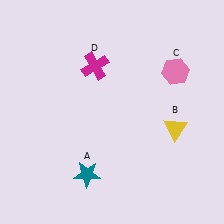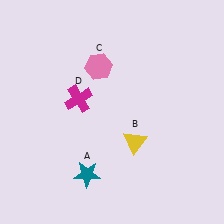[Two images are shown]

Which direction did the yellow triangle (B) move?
The yellow triangle (B) moved left.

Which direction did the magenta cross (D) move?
The magenta cross (D) moved down.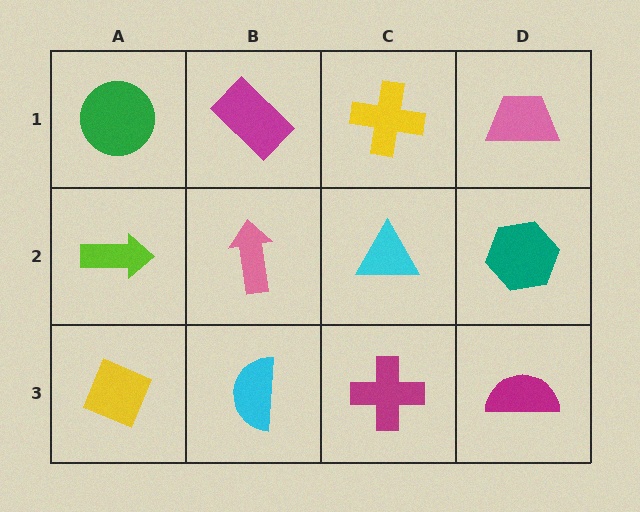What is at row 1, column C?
A yellow cross.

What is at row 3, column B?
A cyan semicircle.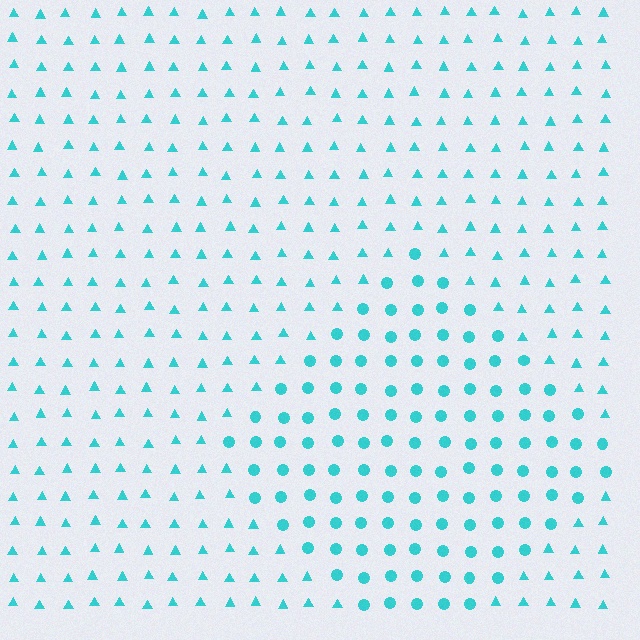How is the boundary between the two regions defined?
The boundary is defined by a change in element shape: circles inside vs. triangles outside. All elements share the same color and spacing.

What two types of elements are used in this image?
The image uses circles inside the diamond region and triangles outside it.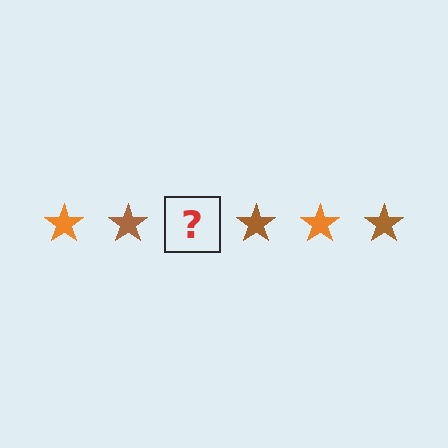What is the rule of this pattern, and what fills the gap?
The rule is that the pattern cycles through orange, brown stars. The gap should be filled with an orange star.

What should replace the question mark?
The question mark should be replaced with an orange star.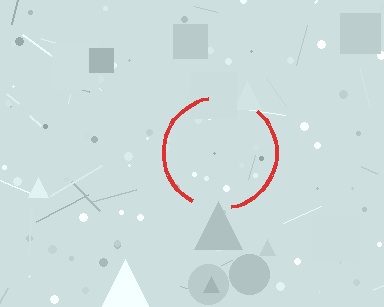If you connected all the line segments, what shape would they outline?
They would outline a circle.